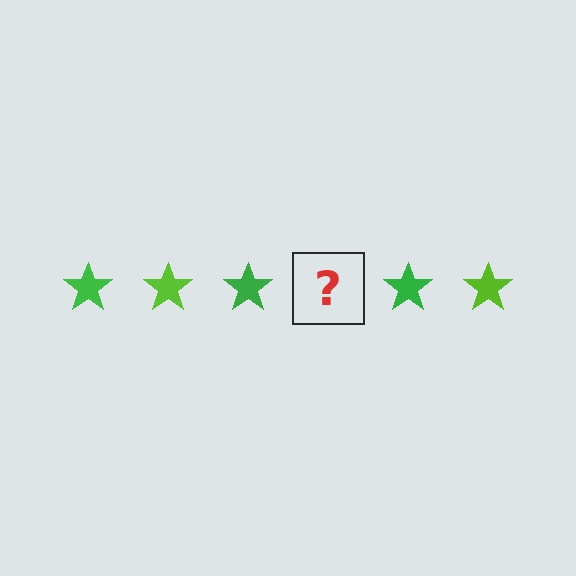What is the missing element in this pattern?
The missing element is a lime star.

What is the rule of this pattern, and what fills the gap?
The rule is that the pattern cycles through green, lime stars. The gap should be filled with a lime star.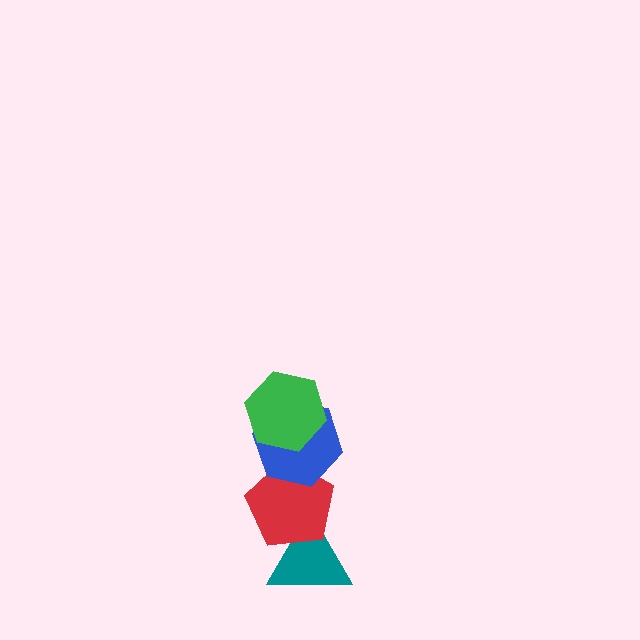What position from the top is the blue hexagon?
The blue hexagon is 2nd from the top.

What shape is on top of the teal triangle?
The red pentagon is on top of the teal triangle.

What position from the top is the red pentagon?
The red pentagon is 3rd from the top.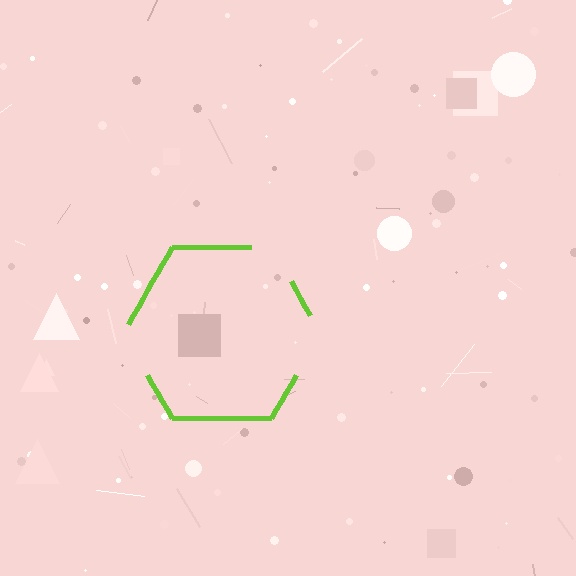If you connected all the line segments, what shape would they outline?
They would outline a hexagon.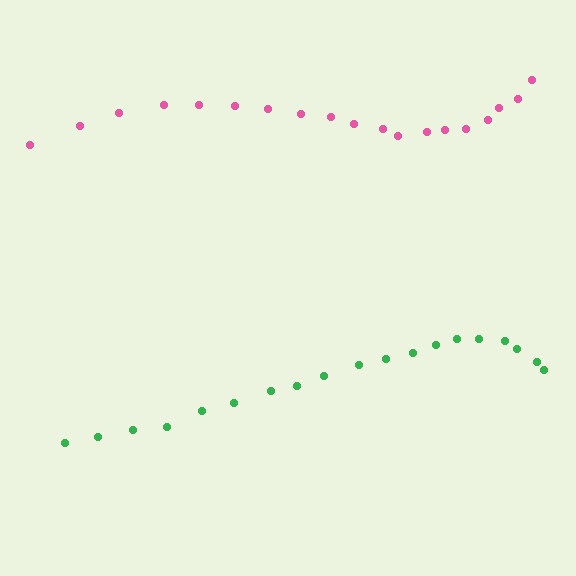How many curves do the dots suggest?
There are 2 distinct paths.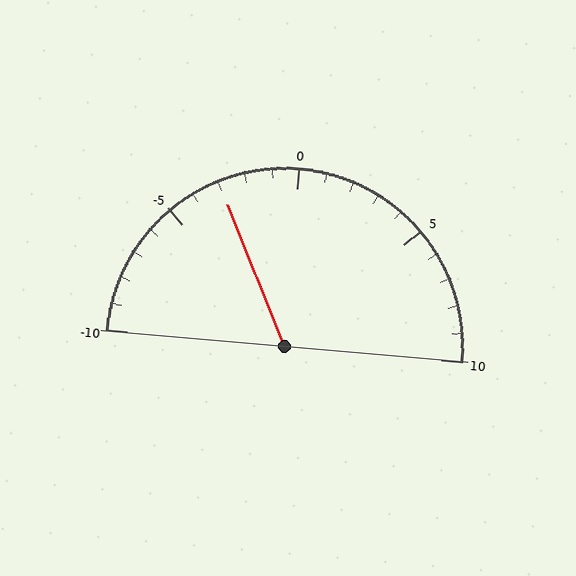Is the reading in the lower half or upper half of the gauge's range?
The reading is in the lower half of the range (-10 to 10).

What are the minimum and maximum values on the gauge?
The gauge ranges from -10 to 10.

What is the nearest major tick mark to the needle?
The nearest major tick mark is -5.